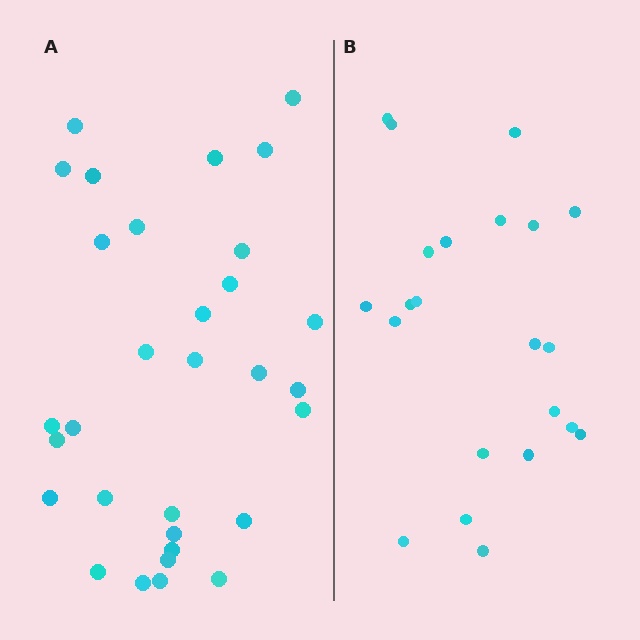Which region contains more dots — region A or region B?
Region A (the left region) has more dots.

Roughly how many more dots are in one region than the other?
Region A has roughly 8 or so more dots than region B.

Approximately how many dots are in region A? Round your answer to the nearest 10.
About 30 dots. (The exact count is 31, which rounds to 30.)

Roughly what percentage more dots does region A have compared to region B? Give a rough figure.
About 40% more.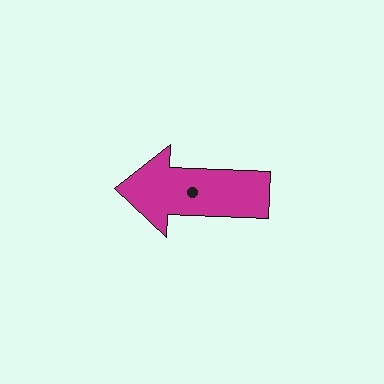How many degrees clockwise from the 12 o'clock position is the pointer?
Approximately 272 degrees.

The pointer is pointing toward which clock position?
Roughly 9 o'clock.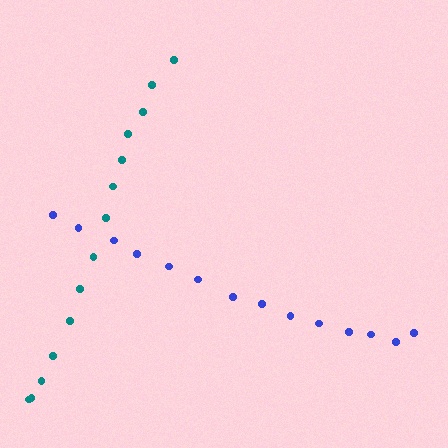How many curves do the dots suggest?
There are 2 distinct paths.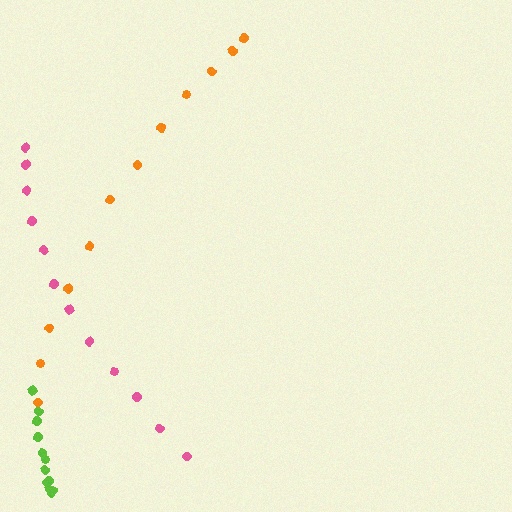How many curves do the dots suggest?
There are 3 distinct paths.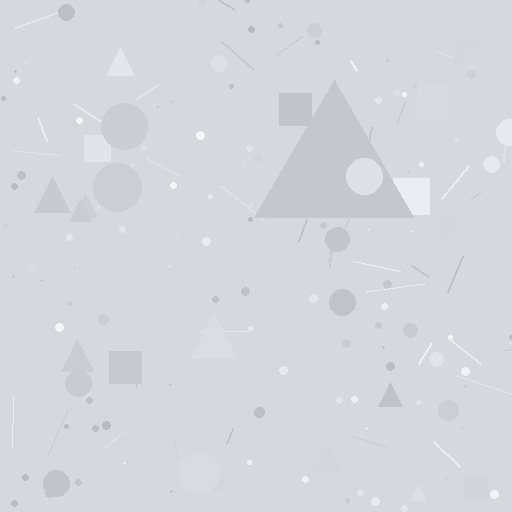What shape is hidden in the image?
A triangle is hidden in the image.